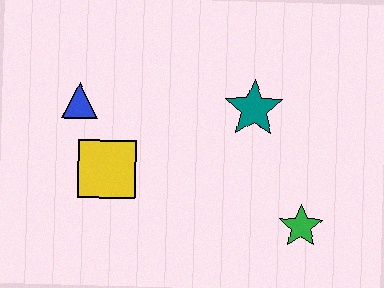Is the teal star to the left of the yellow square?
No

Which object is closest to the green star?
The teal star is closest to the green star.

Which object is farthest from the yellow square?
The green star is farthest from the yellow square.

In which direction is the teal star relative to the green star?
The teal star is above the green star.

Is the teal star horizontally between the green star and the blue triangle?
Yes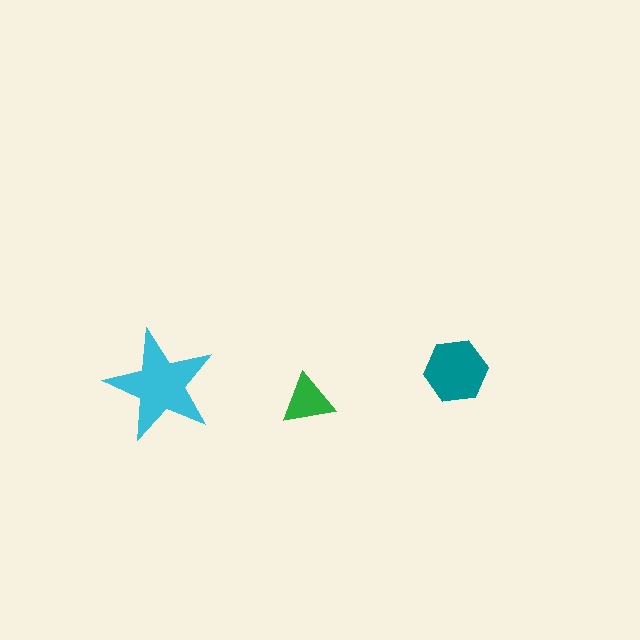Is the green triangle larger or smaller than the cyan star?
Smaller.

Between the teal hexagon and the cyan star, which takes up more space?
The cyan star.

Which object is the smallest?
The green triangle.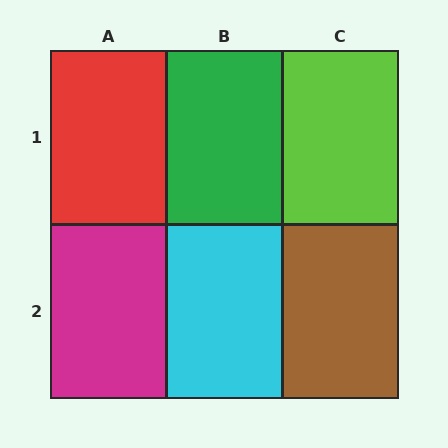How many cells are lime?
1 cell is lime.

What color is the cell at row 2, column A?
Magenta.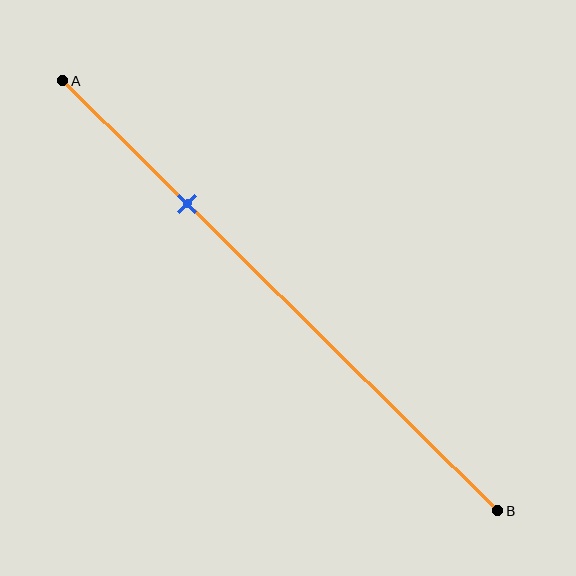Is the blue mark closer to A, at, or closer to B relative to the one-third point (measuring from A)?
The blue mark is closer to point A than the one-third point of segment AB.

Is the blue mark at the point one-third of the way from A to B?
No, the mark is at about 30% from A, not at the 33% one-third point.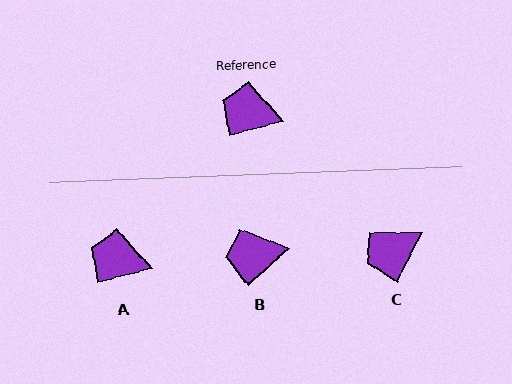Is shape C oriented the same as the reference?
No, it is off by about 48 degrees.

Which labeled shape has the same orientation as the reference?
A.